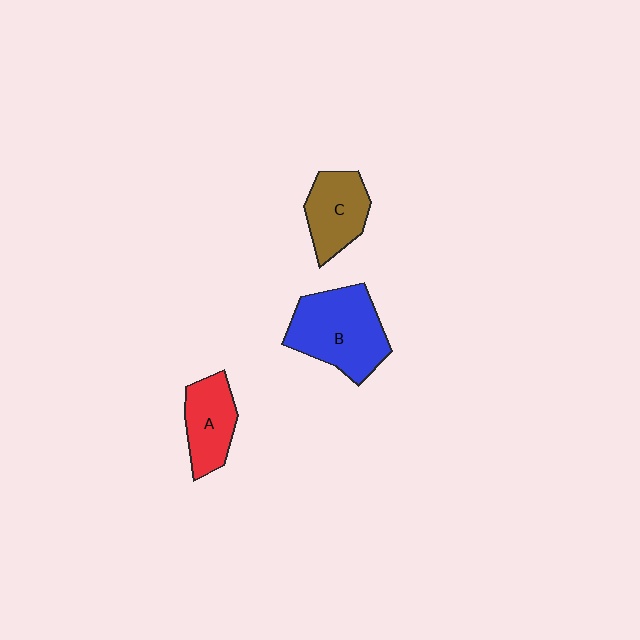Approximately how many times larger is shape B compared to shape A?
Approximately 1.6 times.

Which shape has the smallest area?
Shape A (red).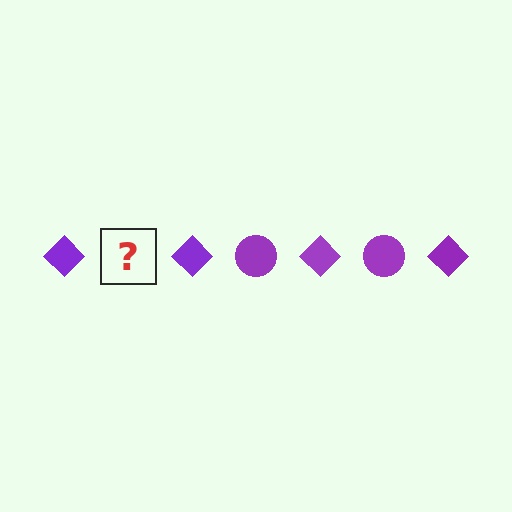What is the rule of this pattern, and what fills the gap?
The rule is that the pattern cycles through diamond, circle shapes in purple. The gap should be filled with a purple circle.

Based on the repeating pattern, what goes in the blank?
The blank should be a purple circle.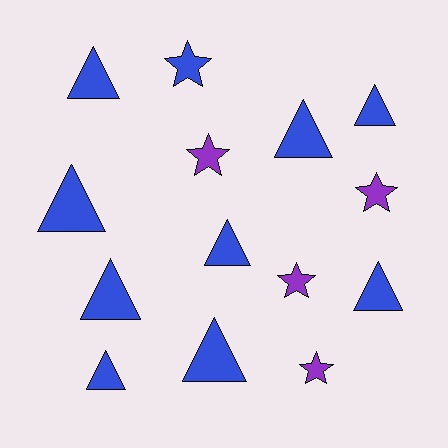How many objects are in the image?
There are 14 objects.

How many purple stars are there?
There are 4 purple stars.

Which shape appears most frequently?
Triangle, with 9 objects.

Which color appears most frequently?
Blue, with 10 objects.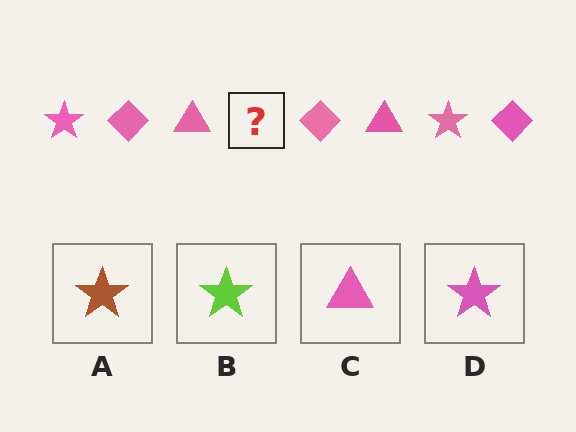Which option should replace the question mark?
Option D.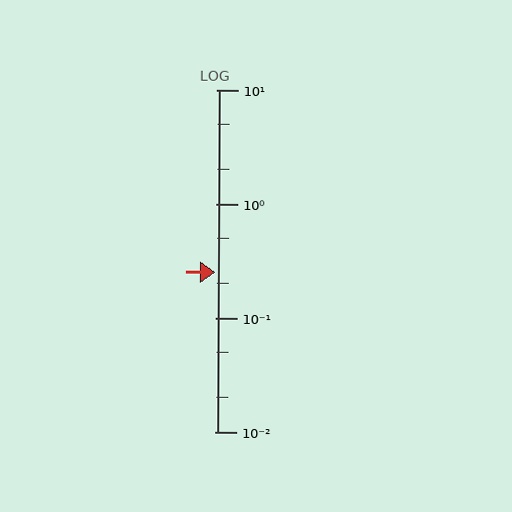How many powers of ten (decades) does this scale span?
The scale spans 3 decades, from 0.01 to 10.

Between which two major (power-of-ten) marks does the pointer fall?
The pointer is between 0.1 and 1.